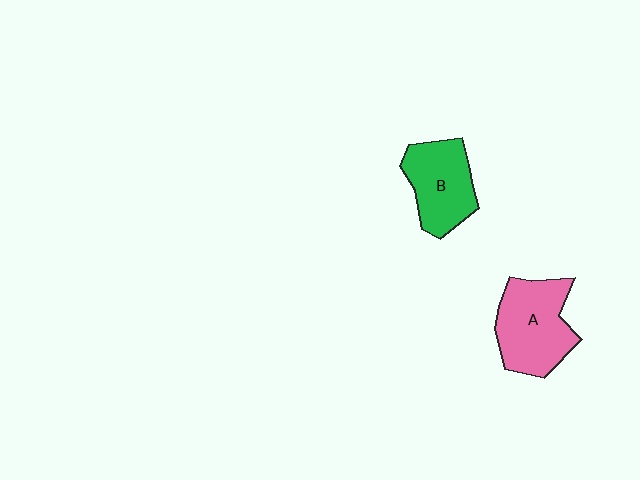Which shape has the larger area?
Shape A (pink).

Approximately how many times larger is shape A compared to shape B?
Approximately 1.2 times.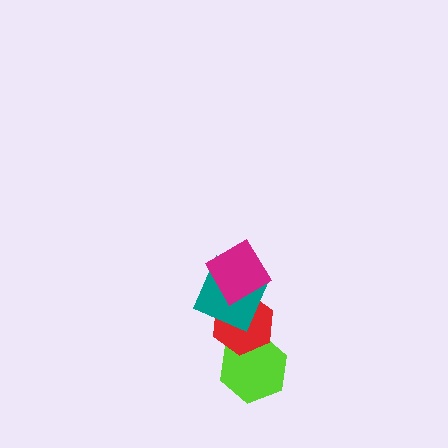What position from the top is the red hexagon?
The red hexagon is 3rd from the top.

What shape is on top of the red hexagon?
The teal square is on top of the red hexagon.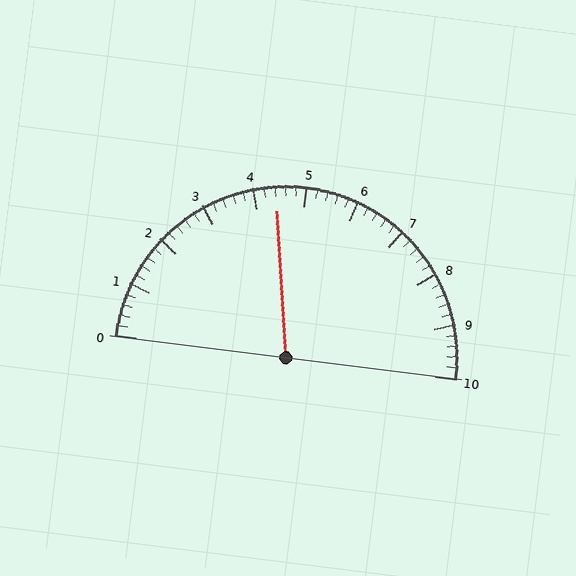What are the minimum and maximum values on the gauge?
The gauge ranges from 0 to 10.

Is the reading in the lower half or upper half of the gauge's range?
The reading is in the lower half of the range (0 to 10).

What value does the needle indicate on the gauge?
The needle indicates approximately 4.4.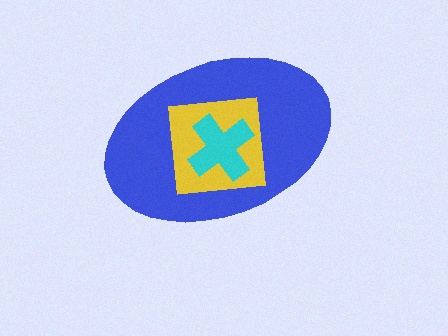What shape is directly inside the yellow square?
The cyan cross.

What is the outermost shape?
The blue ellipse.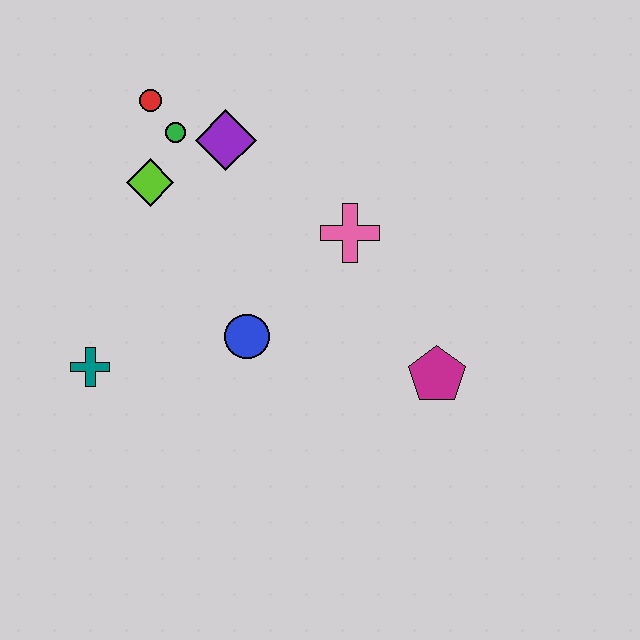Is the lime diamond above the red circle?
No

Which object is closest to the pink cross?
The blue circle is closest to the pink cross.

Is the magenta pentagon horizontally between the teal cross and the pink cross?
No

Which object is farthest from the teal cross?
The magenta pentagon is farthest from the teal cross.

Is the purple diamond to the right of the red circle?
Yes